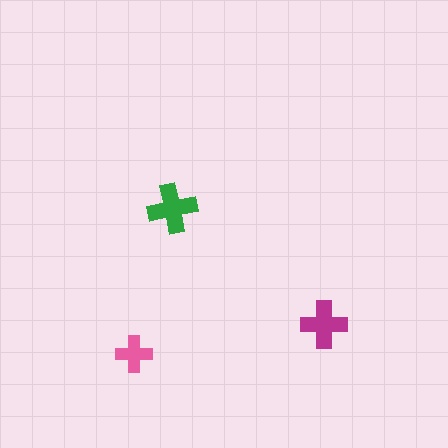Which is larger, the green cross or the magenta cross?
The green one.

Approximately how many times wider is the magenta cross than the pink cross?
About 1.5 times wider.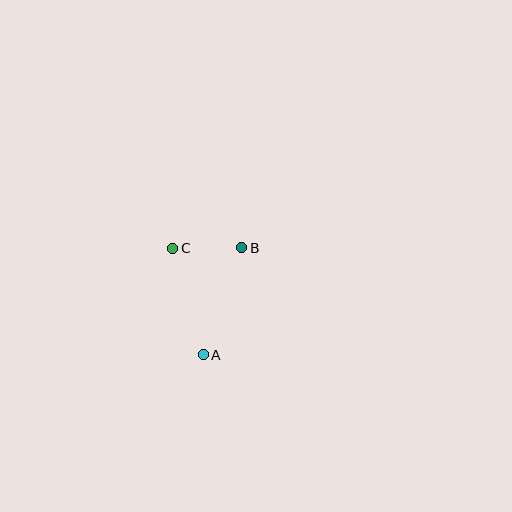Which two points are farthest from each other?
Points A and B are farthest from each other.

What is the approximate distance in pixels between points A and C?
The distance between A and C is approximately 111 pixels.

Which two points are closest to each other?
Points B and C are closest to each other.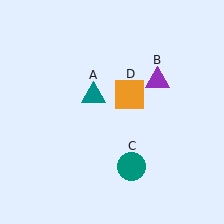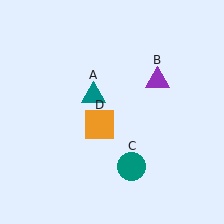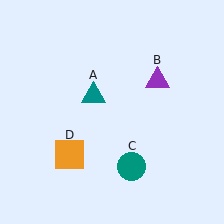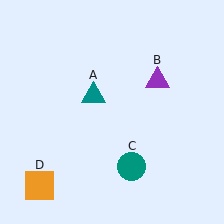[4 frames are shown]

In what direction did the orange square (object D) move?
The orange square (object D) moved down and to the left.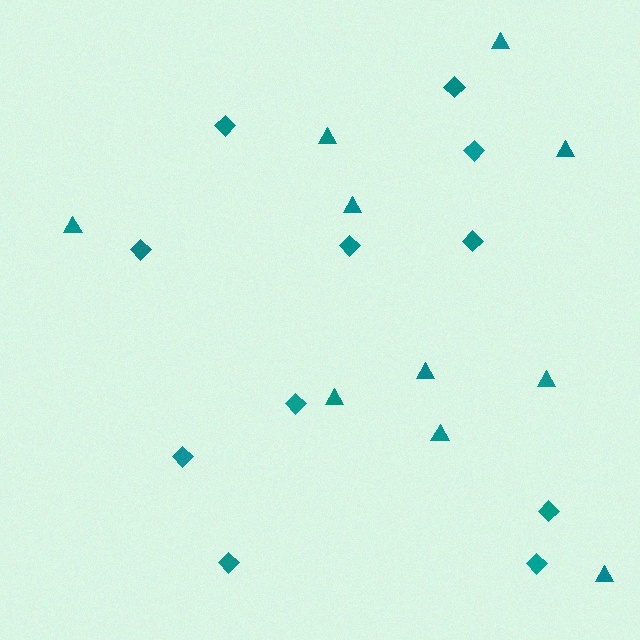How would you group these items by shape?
There are 2 groups: one group of diamonds (11) and one group of triangles (10).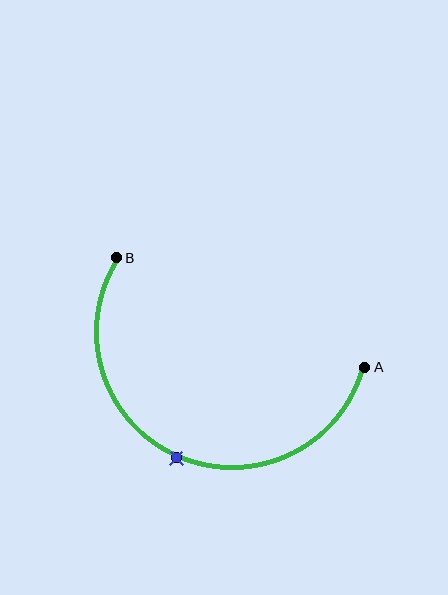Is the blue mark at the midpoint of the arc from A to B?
Yes. The blue mark lies on the arc at equal arc-length from both A and B — it is the arc midpoint.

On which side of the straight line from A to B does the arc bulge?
The arc bulges below the straight line connecting A and B.